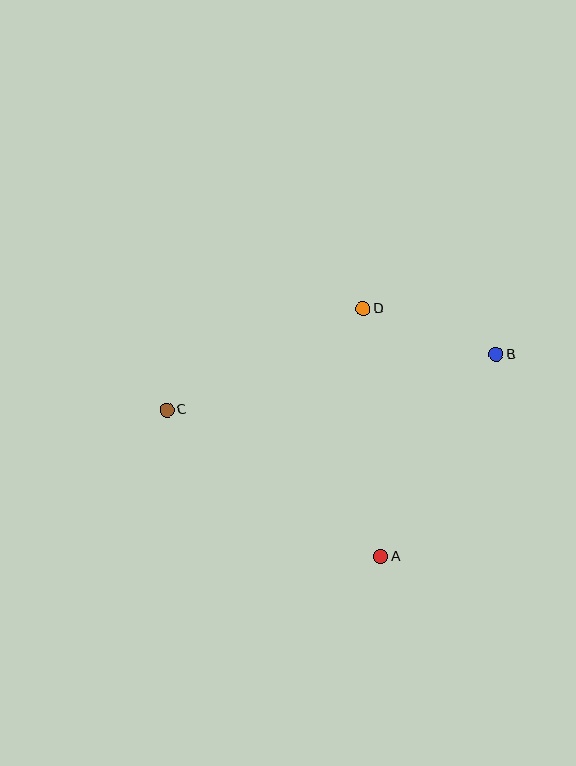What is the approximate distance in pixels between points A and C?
The distance between A and C is approximately 259 pixels.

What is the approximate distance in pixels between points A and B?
The distance between A and B is approximately 233 pixels.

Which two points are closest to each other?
Points B and D are closest to each other.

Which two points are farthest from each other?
Points B and C are farthest from each other.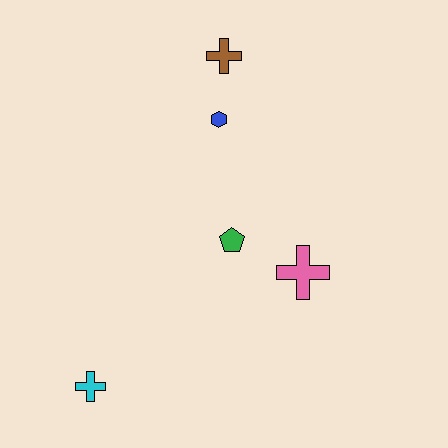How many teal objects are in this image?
There are no teal objects.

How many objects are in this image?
There are 5 objects.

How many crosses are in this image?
There are 3 crosses.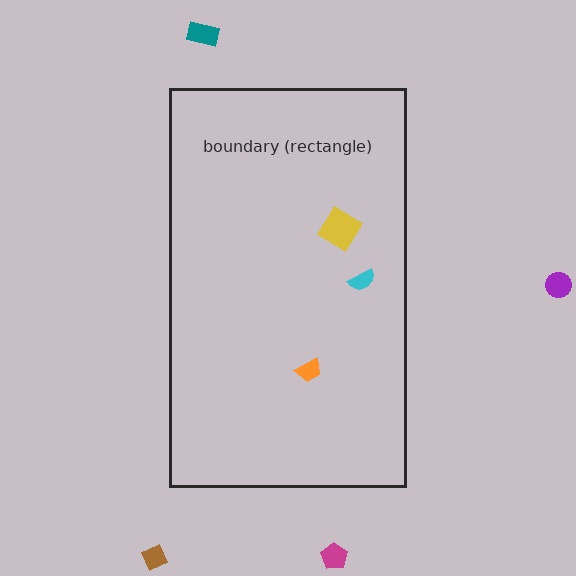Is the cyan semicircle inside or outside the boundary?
Inside.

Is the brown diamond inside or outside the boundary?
Outside.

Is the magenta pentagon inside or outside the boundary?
Outside.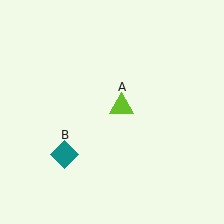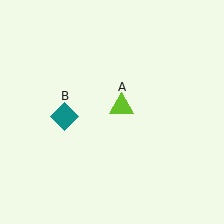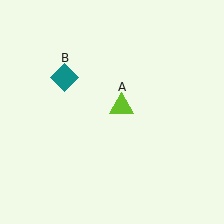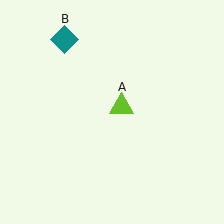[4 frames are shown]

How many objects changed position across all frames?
1 object changed position: teal diamond (object B).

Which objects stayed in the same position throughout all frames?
Lime triangle (object A) remained stationary.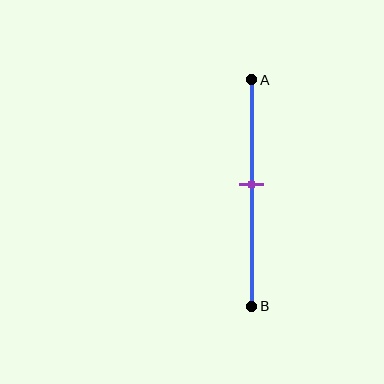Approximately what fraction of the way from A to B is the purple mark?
The purple mark is approximately 45% of the way from A to B.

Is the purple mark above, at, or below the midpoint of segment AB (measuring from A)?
The purple mark is above the midpoint of segment AB.